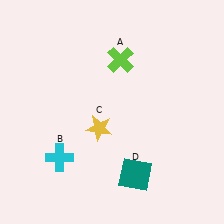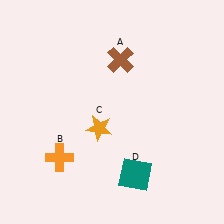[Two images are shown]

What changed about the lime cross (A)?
In Image 1, A is lime. In Image 2, it changed to brown.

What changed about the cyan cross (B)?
In Image 1, B is cyan. In Image 2, it changed to orange.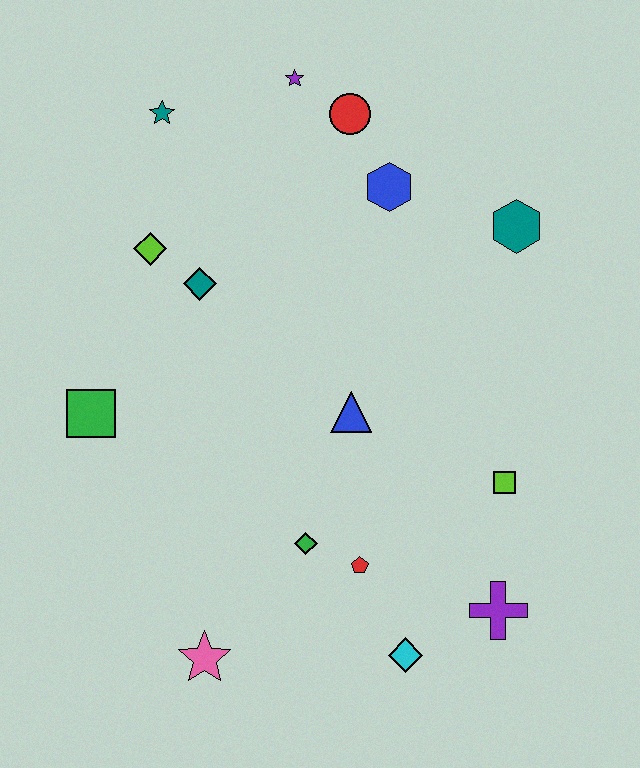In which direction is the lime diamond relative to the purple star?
The lime diamond is below the purple star.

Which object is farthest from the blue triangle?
The teal star is farthest from the blue triangle.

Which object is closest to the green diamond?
The red pentagon is closest to the green diamond.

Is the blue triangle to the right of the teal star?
Yes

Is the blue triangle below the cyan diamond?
No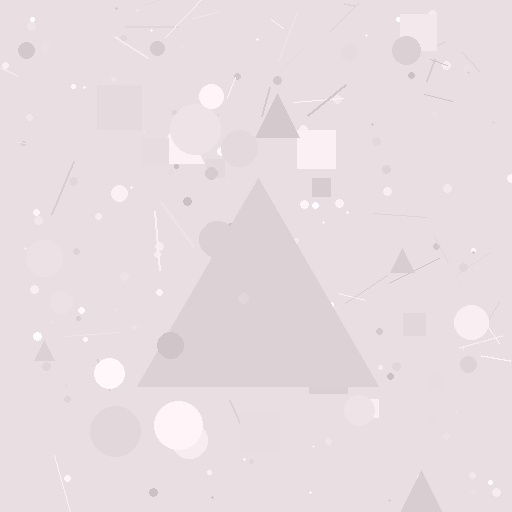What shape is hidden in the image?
A triangle is hidden in the image.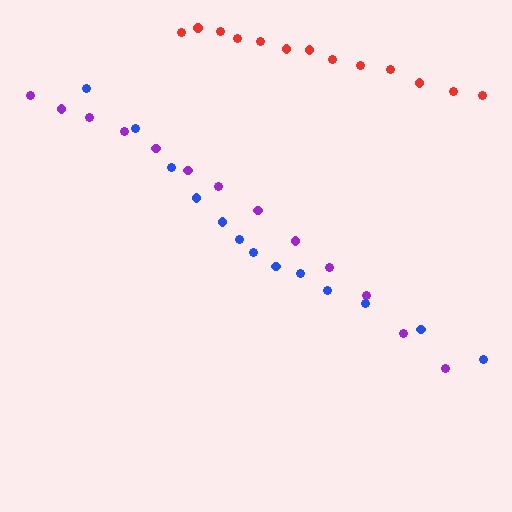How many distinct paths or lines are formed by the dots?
There are 3 distinct paths.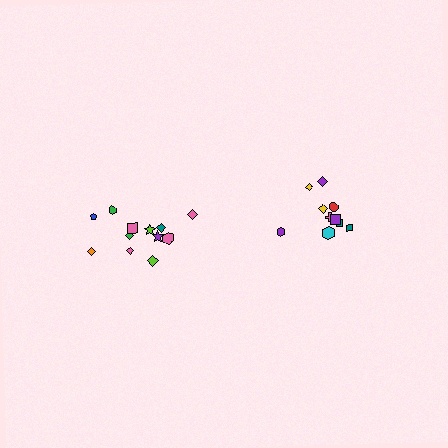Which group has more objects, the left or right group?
The left group.